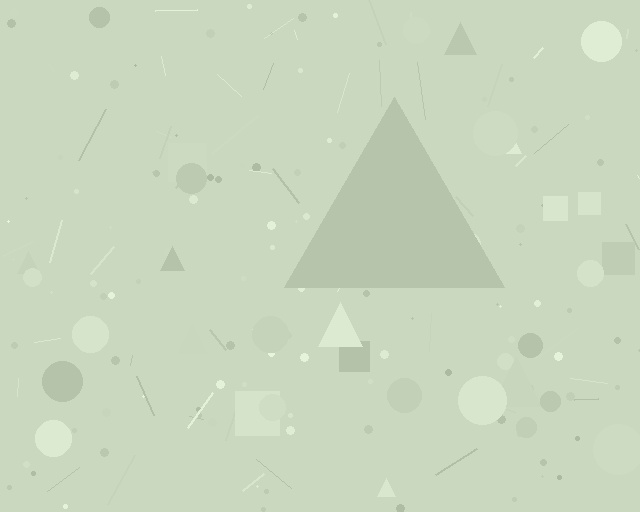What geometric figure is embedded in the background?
A triangle is embedded in the background.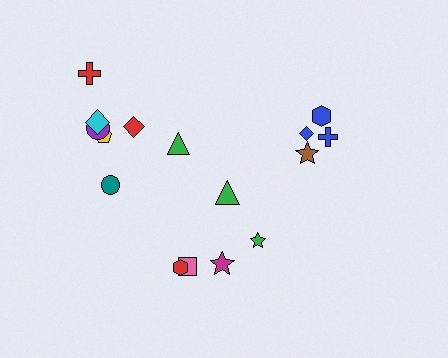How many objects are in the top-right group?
There are 4 objects.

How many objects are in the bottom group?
There are 5 objects.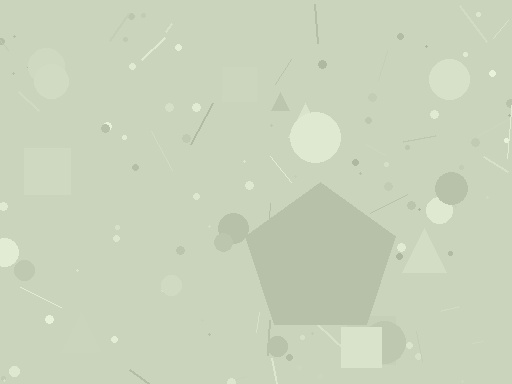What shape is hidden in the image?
A pentagon is hidden in the image.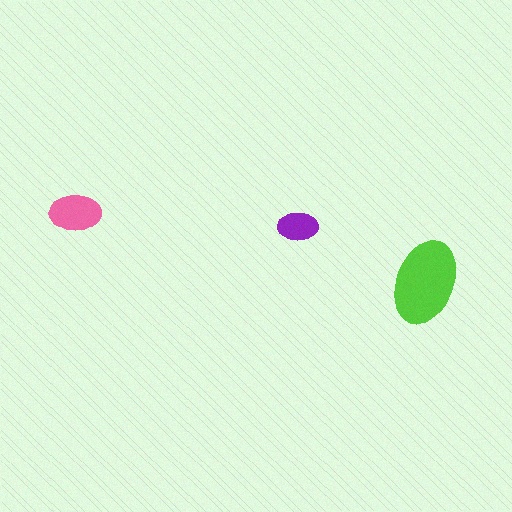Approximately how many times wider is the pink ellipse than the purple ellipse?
About 1.5 times wider.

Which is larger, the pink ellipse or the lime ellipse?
The lime one.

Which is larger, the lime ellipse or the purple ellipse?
The lime one.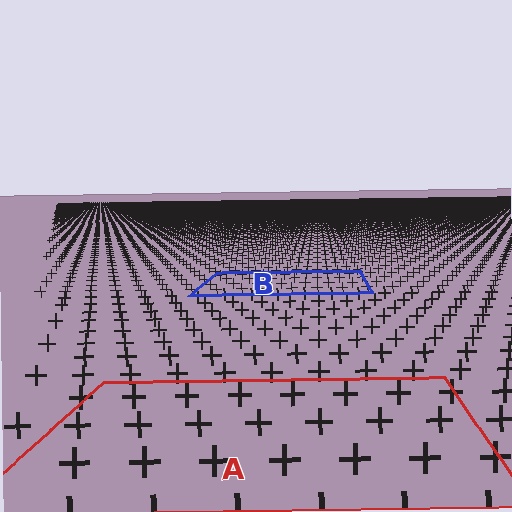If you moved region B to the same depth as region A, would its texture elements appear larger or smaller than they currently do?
They would appear larger. At a closer depth, the same texture elements are projected at a bigger on-screen size.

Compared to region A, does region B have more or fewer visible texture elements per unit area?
Region B has more texture elements per unit area — they are packed more densely because it is farther away.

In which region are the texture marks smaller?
The texture marks are smaller in region B, because it is farther away.